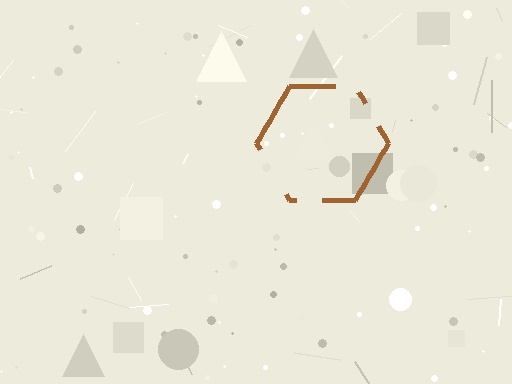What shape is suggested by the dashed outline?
The dashed outline suggests a hexagon.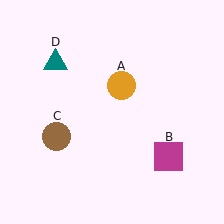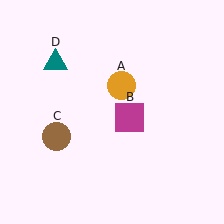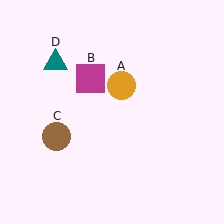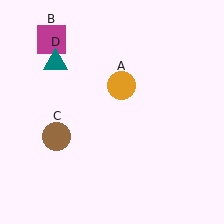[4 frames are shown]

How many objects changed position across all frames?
1 object changed position: magenta square (object B).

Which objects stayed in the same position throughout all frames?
Orange circle (object A) and brown circle (object C) and teal triangle (object D) remained stationary.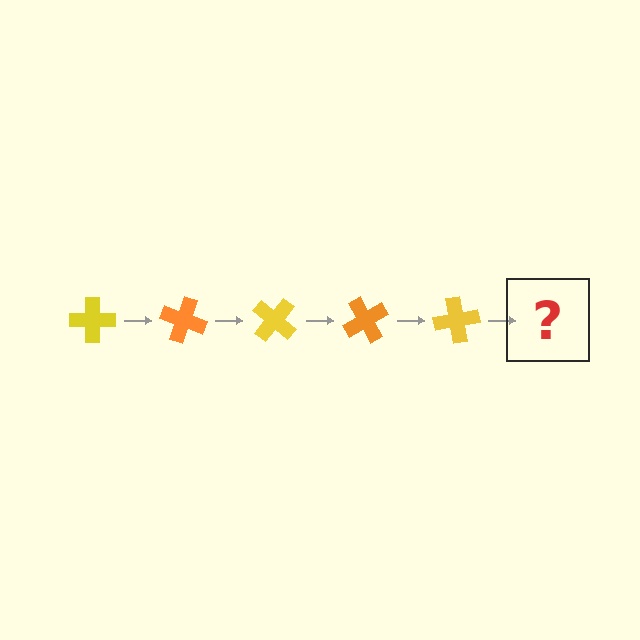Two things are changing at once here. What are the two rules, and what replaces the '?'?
The two rules are that it rotates 20 degrees each step and the color cycles through yellow and orange. The '?' should be an orange cross, rotated 100 degrees from the start.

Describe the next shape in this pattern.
It should be an orange cross, rotated 100 degrees from the start.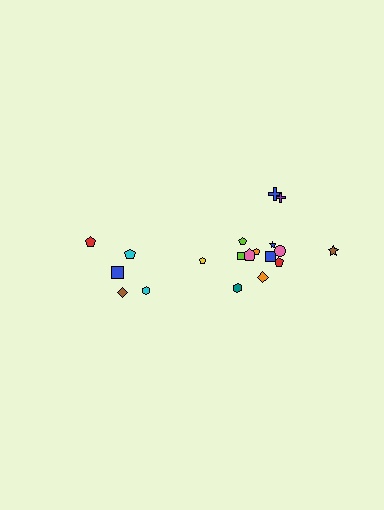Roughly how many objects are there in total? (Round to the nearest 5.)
Roughly 20 objects in total.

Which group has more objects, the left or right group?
The right group.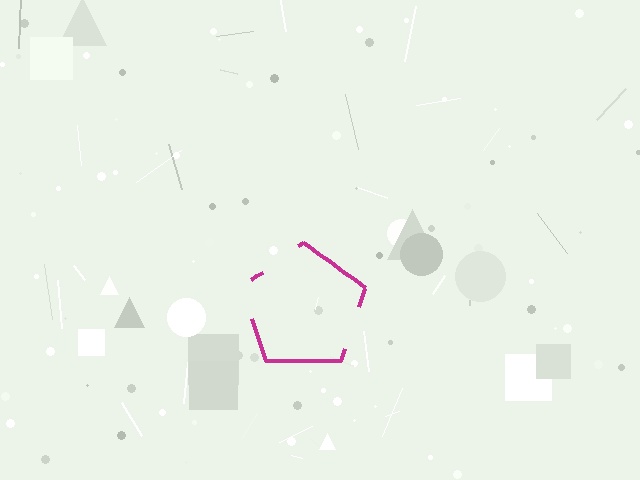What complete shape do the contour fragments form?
The contour fragments form a pentagon.